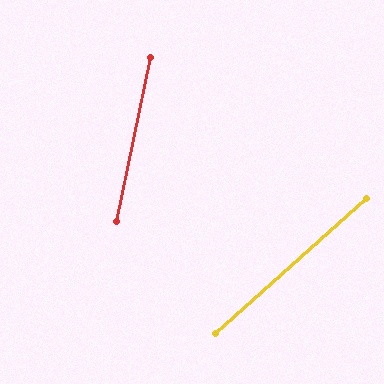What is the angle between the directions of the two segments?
Approximately 36 degrees.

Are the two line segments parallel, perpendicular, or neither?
Neither parallel nor perpendicular — they differ by about 36°.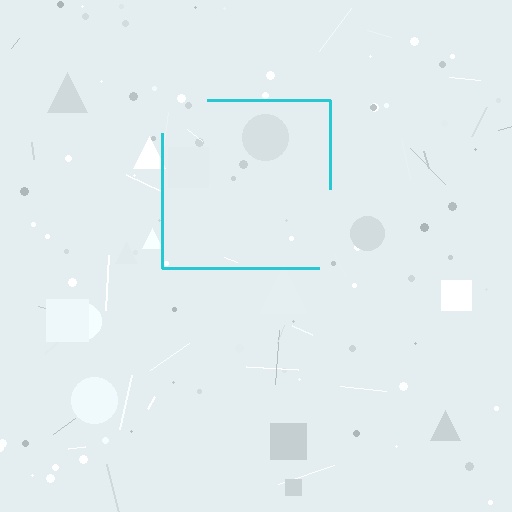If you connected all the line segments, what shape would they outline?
They would outline a square.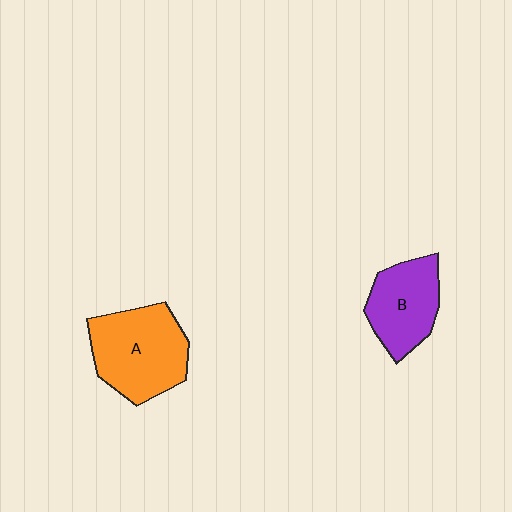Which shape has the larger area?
Shape A (orange).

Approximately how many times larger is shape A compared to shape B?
Approximately 1.3 times.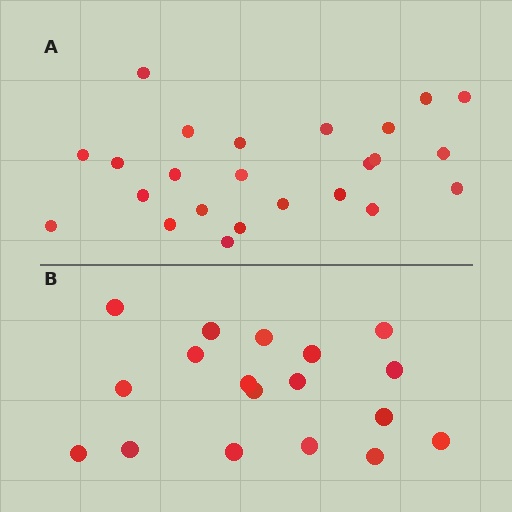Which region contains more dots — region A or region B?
Region A (the top region) has more dots.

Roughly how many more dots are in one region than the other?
Region A has about 6 more dots than region B.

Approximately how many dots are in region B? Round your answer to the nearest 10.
About 20 dots. (The exact count is 18, which rounds to 20.)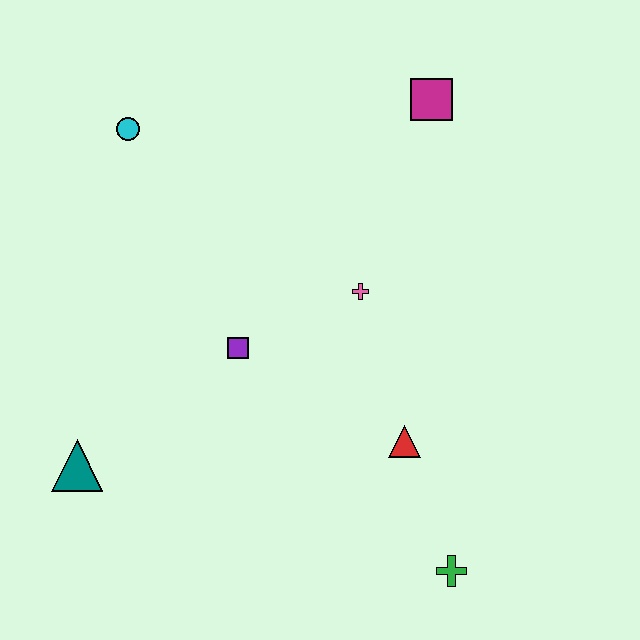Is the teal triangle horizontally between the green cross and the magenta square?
No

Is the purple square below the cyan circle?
Yes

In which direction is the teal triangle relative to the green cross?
The teal triangle is to the left of the green cross.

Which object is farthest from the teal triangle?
The magenta square is farthest from the teal triangle.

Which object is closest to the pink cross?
The purple square is closest to the pink cross.